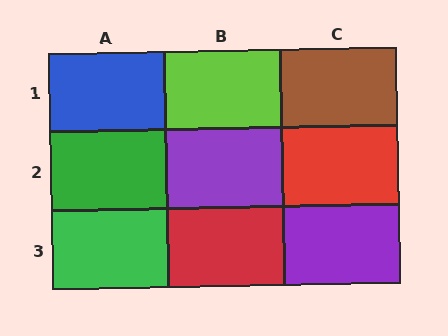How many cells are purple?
2 cells are purple.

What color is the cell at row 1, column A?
Blue.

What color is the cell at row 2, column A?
Green.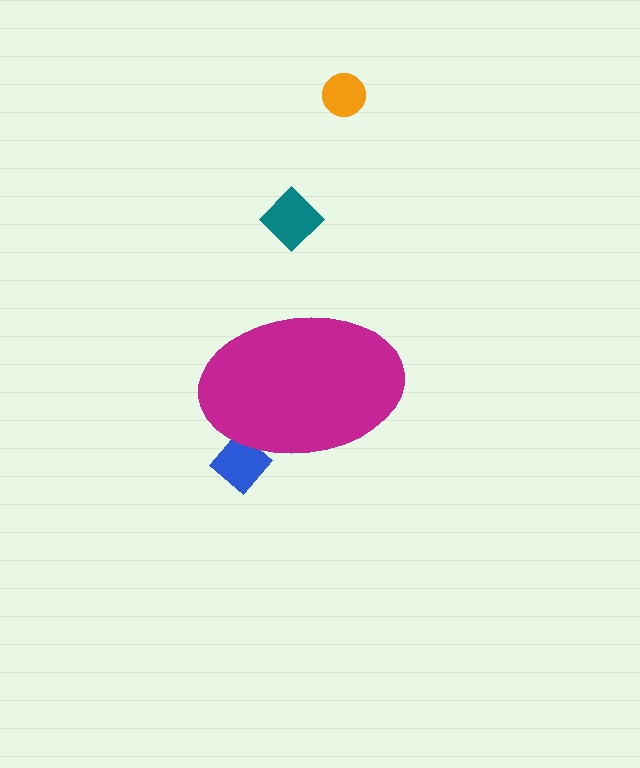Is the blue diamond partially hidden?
Yes, the blue diamond is partially hidden behind the magenta ellipse.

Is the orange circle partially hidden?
No, the orange circle is fully visible.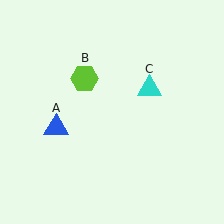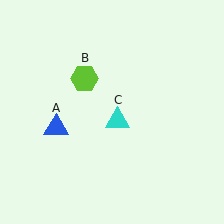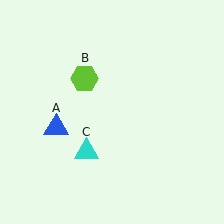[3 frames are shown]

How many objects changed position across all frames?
1 object changed position: cyan triangle (object C).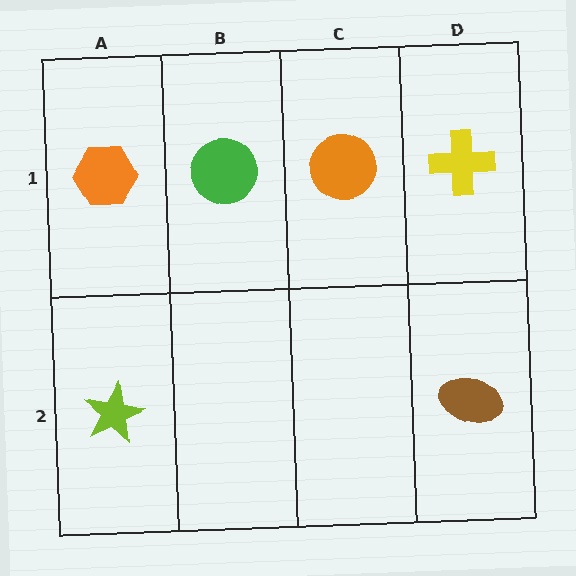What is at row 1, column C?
An orange circle.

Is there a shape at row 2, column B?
No, that cell is empty.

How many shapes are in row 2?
2 shapes.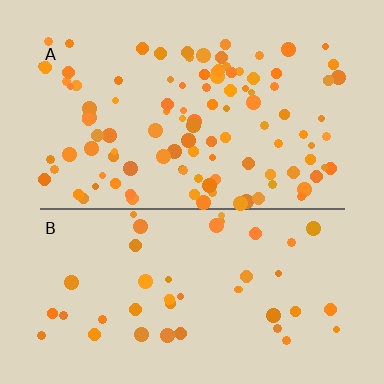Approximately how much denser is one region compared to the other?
Approximately 2.5× — region A over region B.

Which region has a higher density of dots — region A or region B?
A (the top).